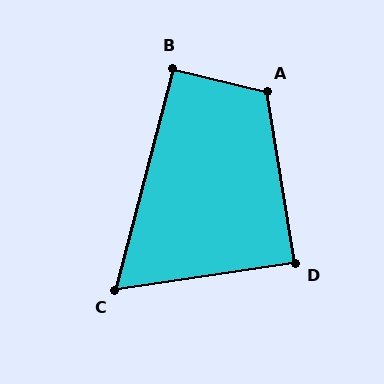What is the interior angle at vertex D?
Approximately 89 degrees (approximately right).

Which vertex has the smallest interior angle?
C, at approximately 67 degrees.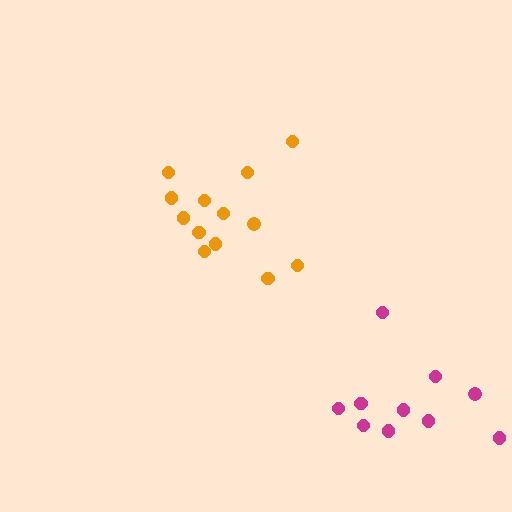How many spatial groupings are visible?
There are 2 spatial groupings.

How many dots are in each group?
Group 1: 13 dots, Group 2: 10 dots (23 total).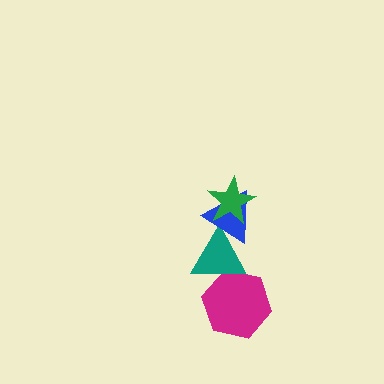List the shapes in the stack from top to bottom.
From top to bottom: the green star, the blue triangle, the teal triangle, the magenta hexagon.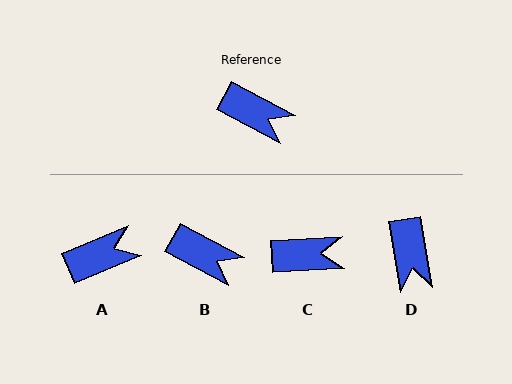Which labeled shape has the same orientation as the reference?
B.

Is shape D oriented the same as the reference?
No, it is off by about 52 degrees.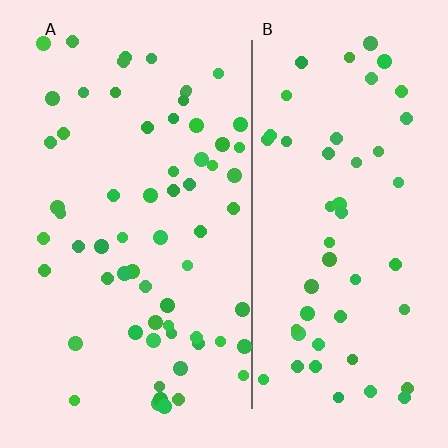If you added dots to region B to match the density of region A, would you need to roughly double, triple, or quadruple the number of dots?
Approximately double.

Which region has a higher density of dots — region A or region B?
A (the left).